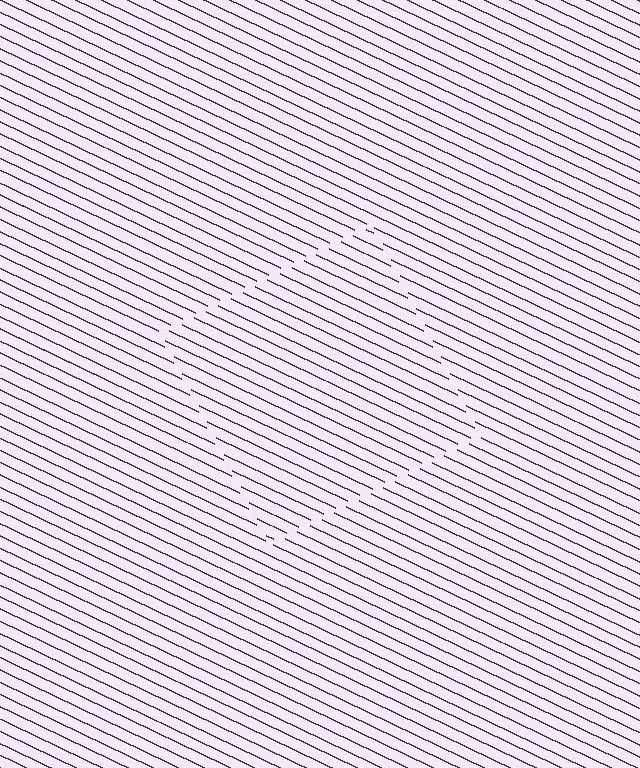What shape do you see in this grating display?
An illusory square. The interior of the shape contains the same grating, shifted by half a period — the contour is defined by the phase discontinuity where line-ends from the inner and outer gratings abut.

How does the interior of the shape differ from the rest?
The interior of the shape contains the same grating, shifted by half a period — the contour is defined by the phase discontinuity where line-ends from the inner and outer gratings abut.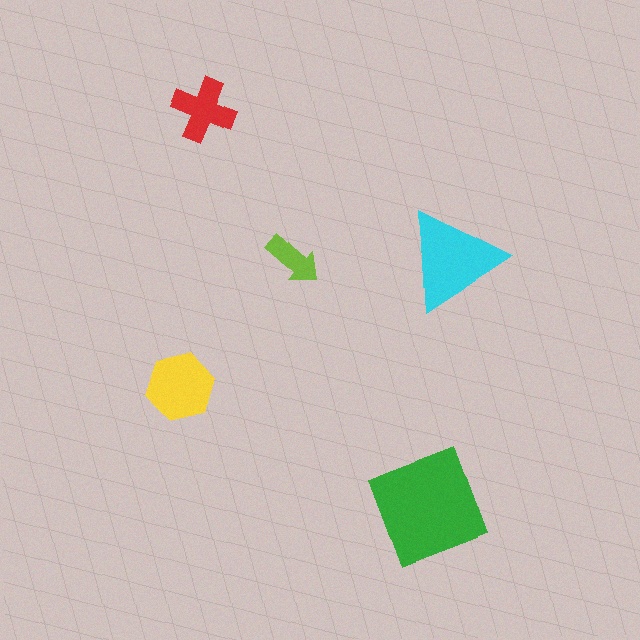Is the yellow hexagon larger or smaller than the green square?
Smaller.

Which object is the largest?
The green square.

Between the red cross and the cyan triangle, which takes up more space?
The cyan triangle.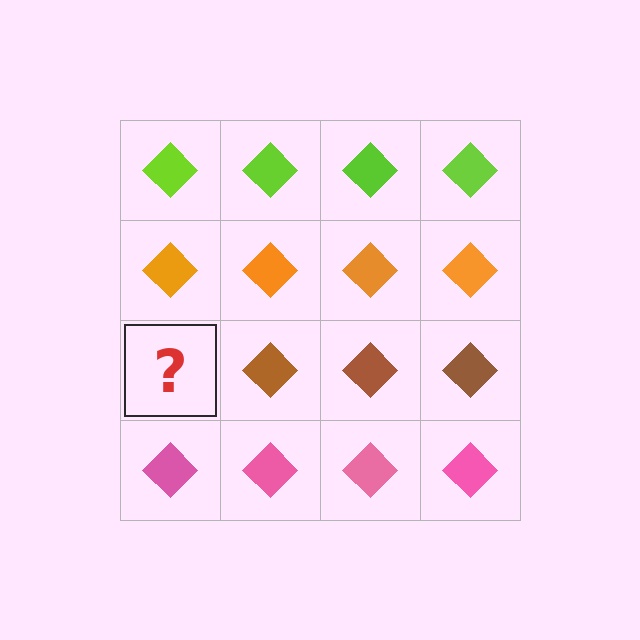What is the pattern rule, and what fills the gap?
The rule is that each row has a consistent color. The gap should be filled with a brown diamond.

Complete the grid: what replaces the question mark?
The question mark should be replaced with a brown diamond.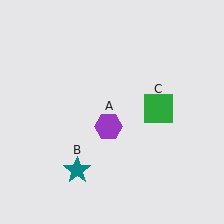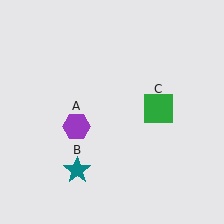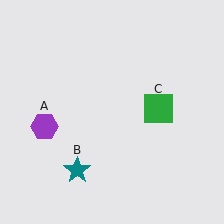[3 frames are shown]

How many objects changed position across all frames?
1 object changed position: purple hexagon (object A).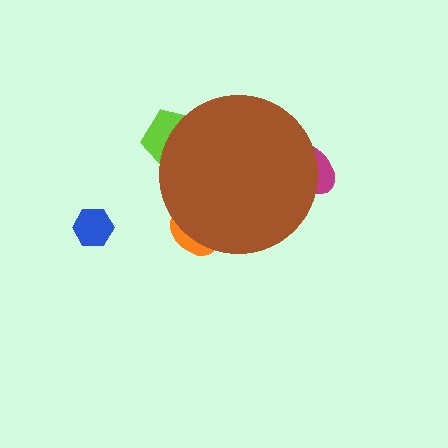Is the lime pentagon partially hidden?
Yes, the lime pentagon is partially hidden behind the brown circle.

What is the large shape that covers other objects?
A brown circle.